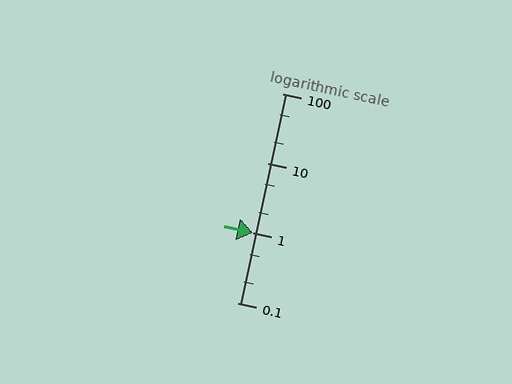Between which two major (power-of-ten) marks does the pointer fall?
The pointer is between 1 and 10.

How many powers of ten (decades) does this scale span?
The scale spans 3 decades, from 0.1 to 100.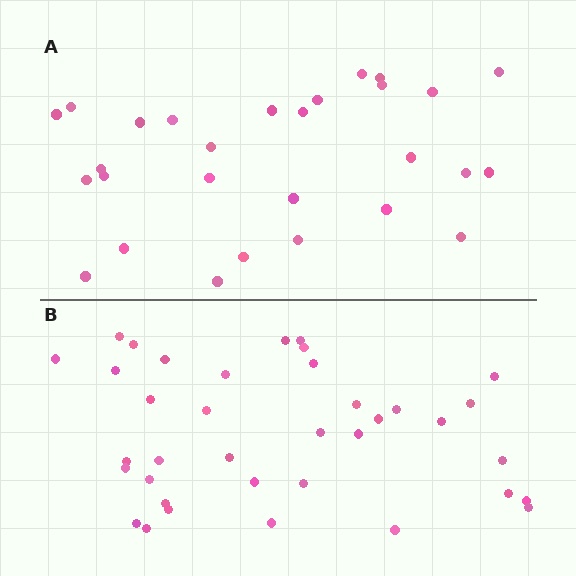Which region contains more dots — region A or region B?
Region B (the bottom region) has more dots.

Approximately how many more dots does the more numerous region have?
Region B has roughly 8 or so more dots than region A.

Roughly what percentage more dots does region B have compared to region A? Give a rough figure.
About 30% more.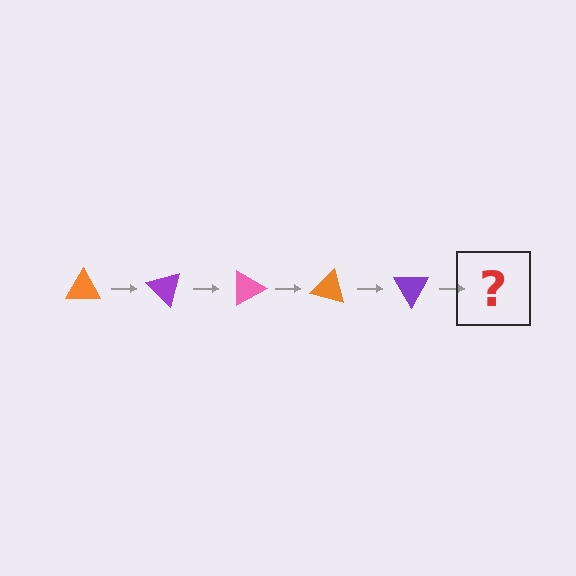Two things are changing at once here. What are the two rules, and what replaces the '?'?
The two rules are that it rotates 45 degrees each step and the color cycles through orange, purple, and pink. The '?' should be a pink triangle, rotated 225 degrees from the start.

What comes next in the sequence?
The next element should be a pink triangle, rotated 225 degrees from the start.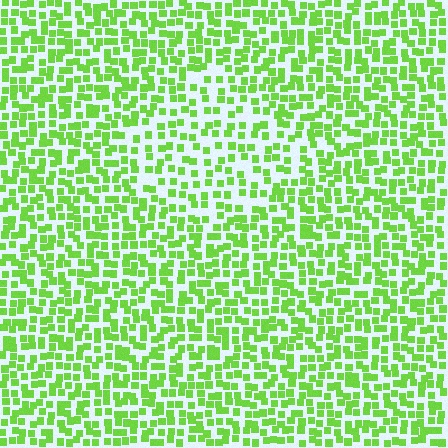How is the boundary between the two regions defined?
The boundary is defined by a change in element density (approximately 1.6x ratio). All elements are the same color, size, and shape.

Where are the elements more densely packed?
The elements are more densely packed outside the diamond boundary.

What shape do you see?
I see a diamond.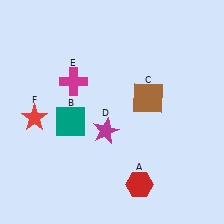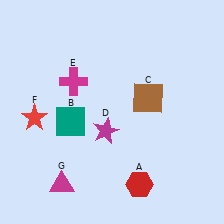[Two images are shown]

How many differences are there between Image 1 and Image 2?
There is 1 difference between the two images.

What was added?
A magenta triangle (G) was added in Image 2.